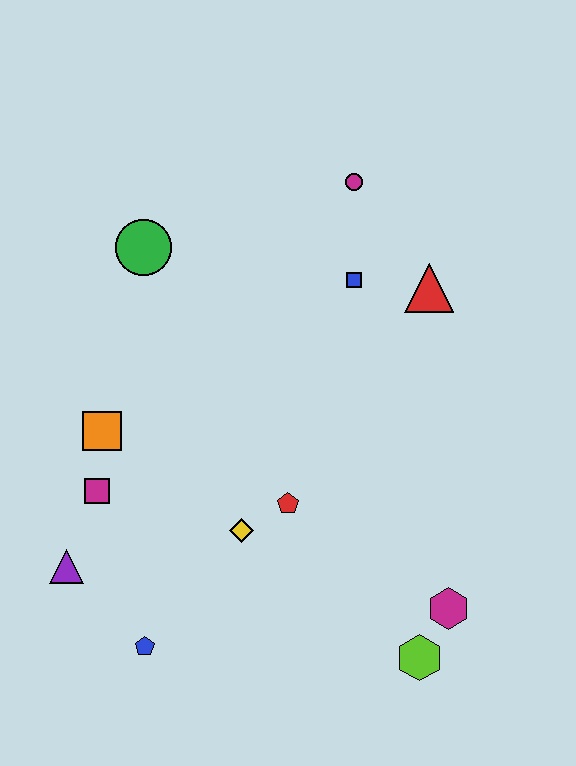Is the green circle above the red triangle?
Yes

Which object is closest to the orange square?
The magenta square is closest to the orange square.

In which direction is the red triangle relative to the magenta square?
The red triangle is to the right of the magenta square.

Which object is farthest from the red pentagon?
The magenta circle is farthest from the red pentagon.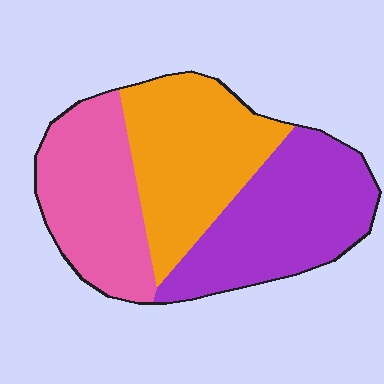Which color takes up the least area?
Pink, at roughly 30%.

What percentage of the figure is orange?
Orange covers about 35% of the figure.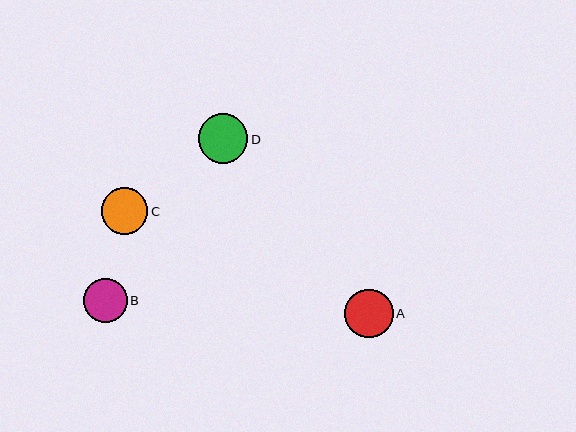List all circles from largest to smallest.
From largest to smallest: D, A, C, B.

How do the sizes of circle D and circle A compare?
Circle D and circle A are approximately the same size.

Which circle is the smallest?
Circle B is the smallest with a size of approximately 44 pixels.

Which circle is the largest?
Circle D is the largest with a size of approximately 49 pixels.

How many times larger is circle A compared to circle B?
Circle A is approximately 1.1 times the size of circle B.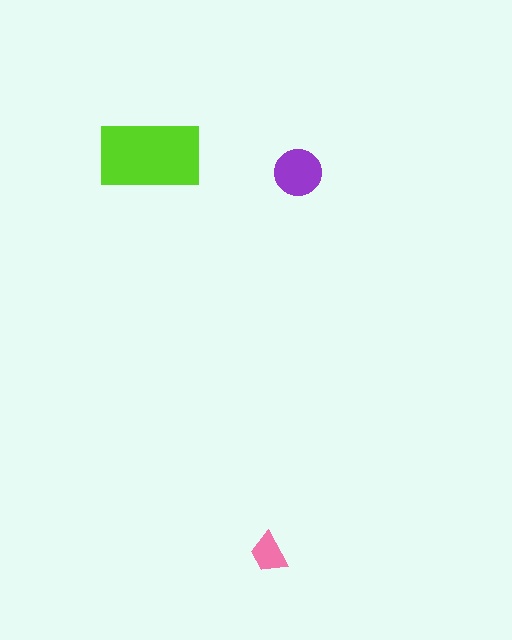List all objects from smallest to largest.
The pink trapezoid, the purple circle, the lime rectangle.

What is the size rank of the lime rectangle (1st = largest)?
1st.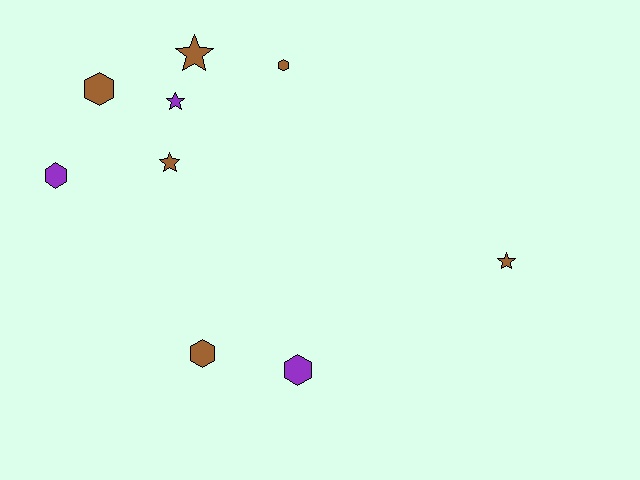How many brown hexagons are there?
There are 3 brown hexagons.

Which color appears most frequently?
Brown, with 6 objects.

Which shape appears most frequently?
Hexagon, with 5 objects.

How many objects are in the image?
There are 9 objects.